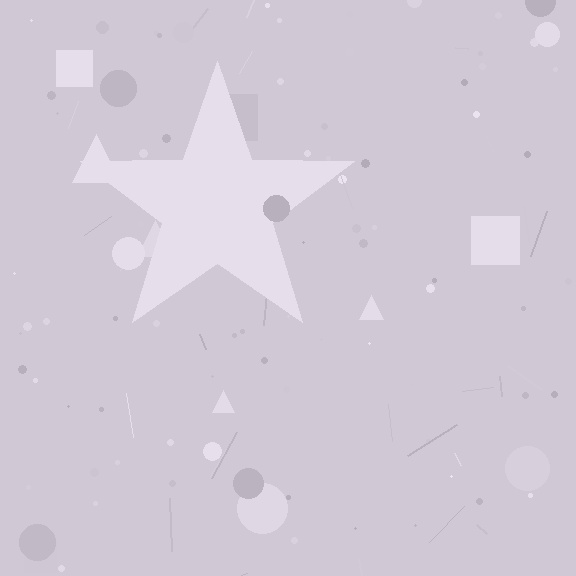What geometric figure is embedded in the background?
A star is embedded in the background.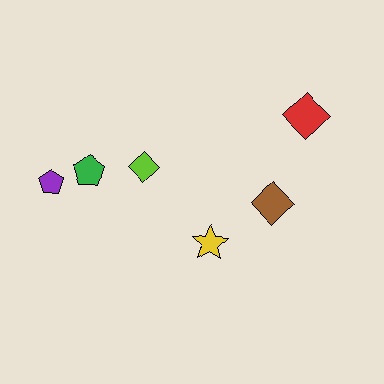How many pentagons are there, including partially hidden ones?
There are 2 pentagons.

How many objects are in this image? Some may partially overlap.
There are 6 objects.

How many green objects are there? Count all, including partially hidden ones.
There is 1 green object.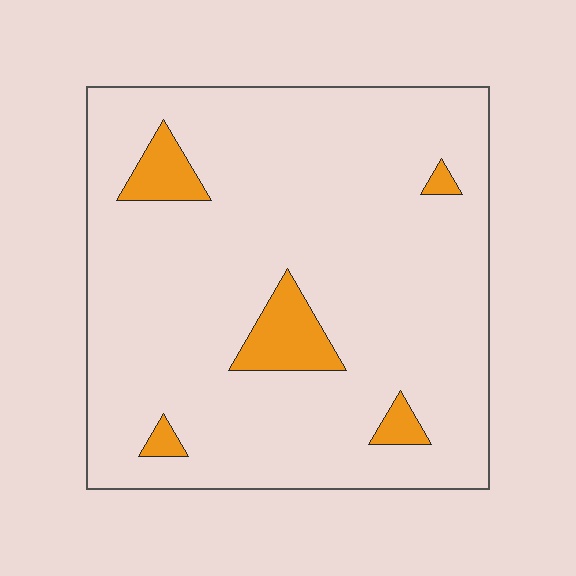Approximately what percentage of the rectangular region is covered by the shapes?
Approximately 10%.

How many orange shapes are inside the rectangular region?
5.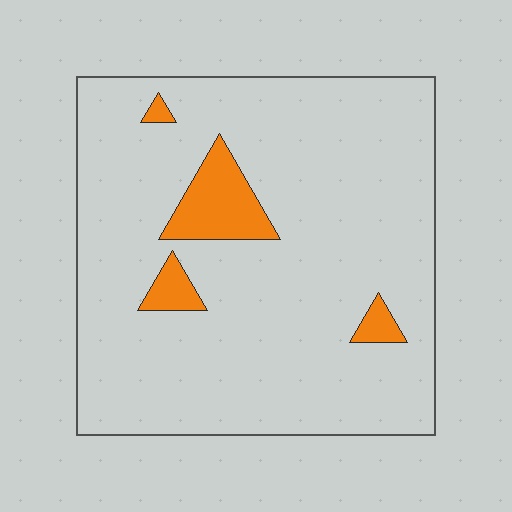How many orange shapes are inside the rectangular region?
4.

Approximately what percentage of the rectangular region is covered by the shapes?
Approximately 10%.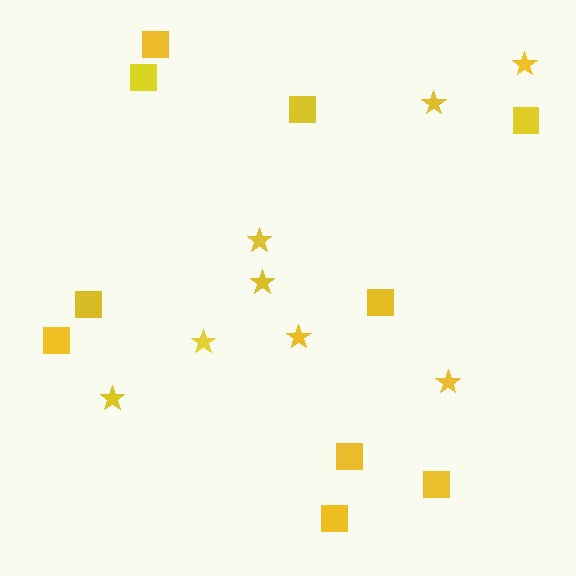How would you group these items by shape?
There are 2 groups: one group of squares (10) and one group of stars (8).